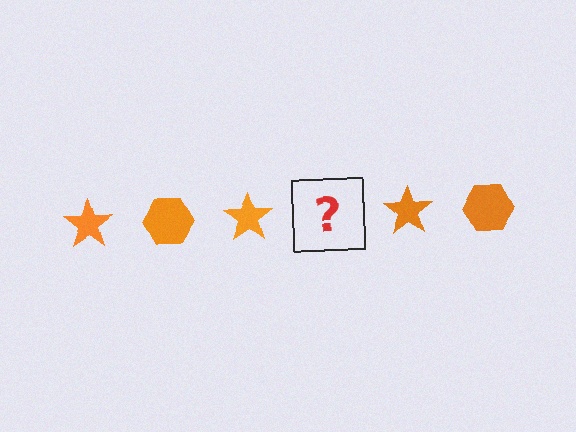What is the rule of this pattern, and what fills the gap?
The rule is that the pattern cycles through star, hexagon shapes in orange. The gap should be filled with an orange hexagon.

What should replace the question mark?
The question mark should be replaced with an orange hexagon.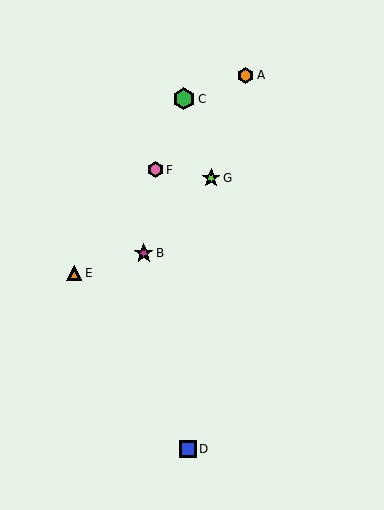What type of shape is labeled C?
Shape C is a green hexagon.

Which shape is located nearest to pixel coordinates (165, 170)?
The pink hexagon (labeled F) at (155, 170) is nearest to that location.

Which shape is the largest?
The green hexagon (labeled C) is the largest.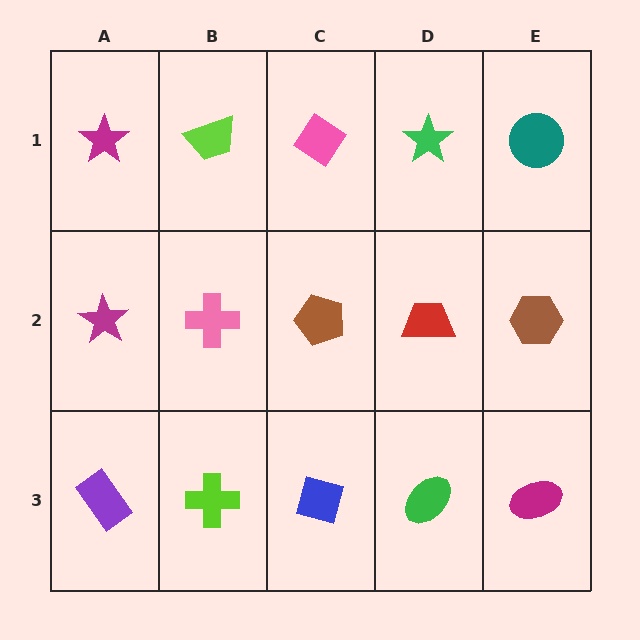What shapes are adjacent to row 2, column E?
A teal circle (row 1, column E), a magenta ellipse (row 3, column E), a red trapezoid (row 2, column D).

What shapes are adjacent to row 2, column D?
A green star (row 1, column D), a green ellipse (row 3, column D), a brown pentagon (row 2, column C), a brown hexagon (row 2, column E).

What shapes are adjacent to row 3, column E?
A brown hexagon (row 2, column E), a green ellipse (row 3, column D).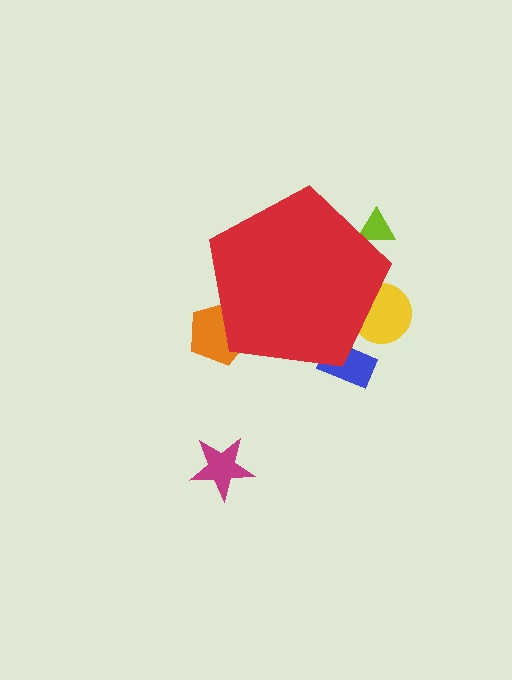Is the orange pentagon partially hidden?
Yes, the orange pentagon is partially hidden behind the red pentagon.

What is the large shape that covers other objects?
A red pentagon.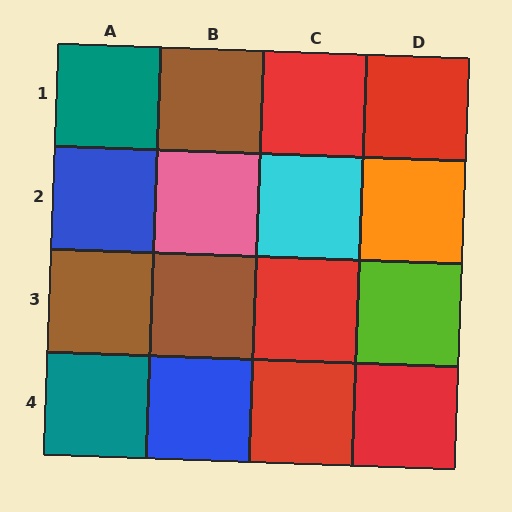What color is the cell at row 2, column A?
Blue.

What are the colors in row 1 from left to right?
Teal, brown, red, red.